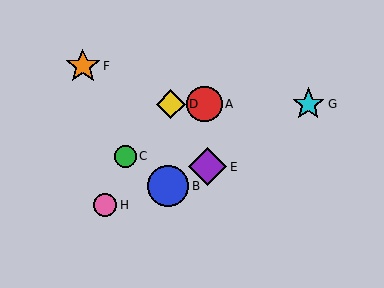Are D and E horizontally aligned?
No, D is at y≈104 and E is at y≈167.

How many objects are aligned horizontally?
3 objects (A, D, G) are aligned horizontally.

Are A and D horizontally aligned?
Yes, both are at y≈104.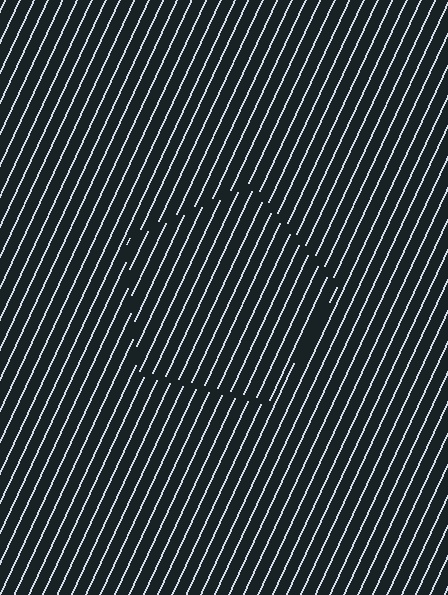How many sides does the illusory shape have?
5 sides — the line-ends trace a pentagon.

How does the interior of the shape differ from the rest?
The interior of the shape contains the same grating, shifted by half a period — the contour is defined by the phase discontinuity where line-ends from the inner and outer gratings abut.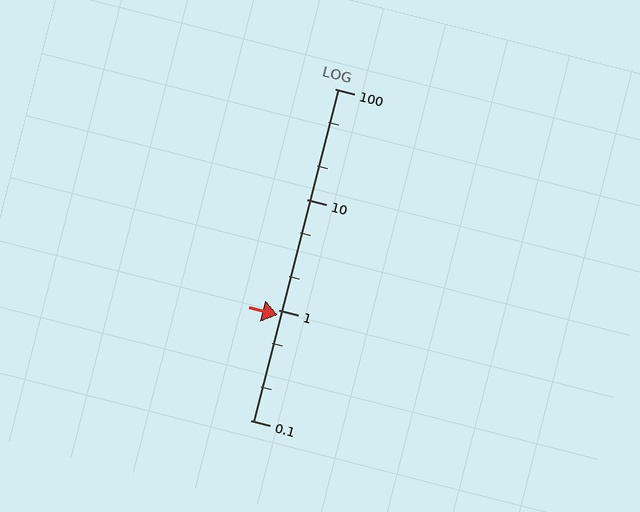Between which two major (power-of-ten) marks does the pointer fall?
The pointer is between 0.1 and 1.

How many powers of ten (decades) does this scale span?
The scale spans 3 decades, from 0.1 to 100.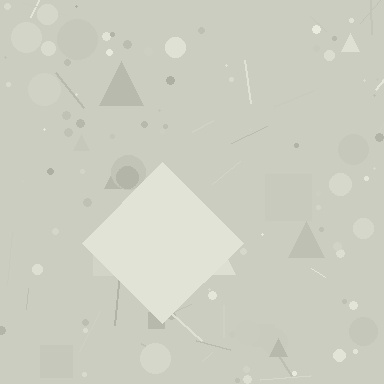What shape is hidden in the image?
A diamond is hidden in the image.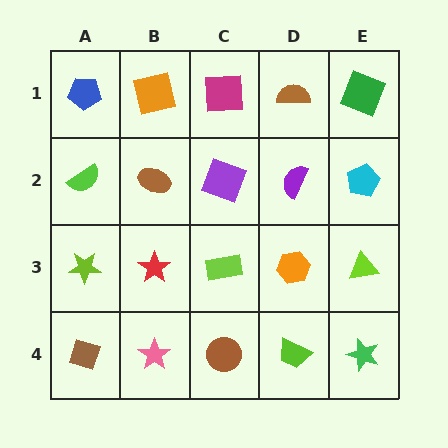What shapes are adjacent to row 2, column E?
A green square (row 1, column E), a lime triangle (row 3, column E), a purple semicircle (row 2, column D).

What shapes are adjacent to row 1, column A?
A lime semicircle (row 2, column A), an orange square (row 1, column B).